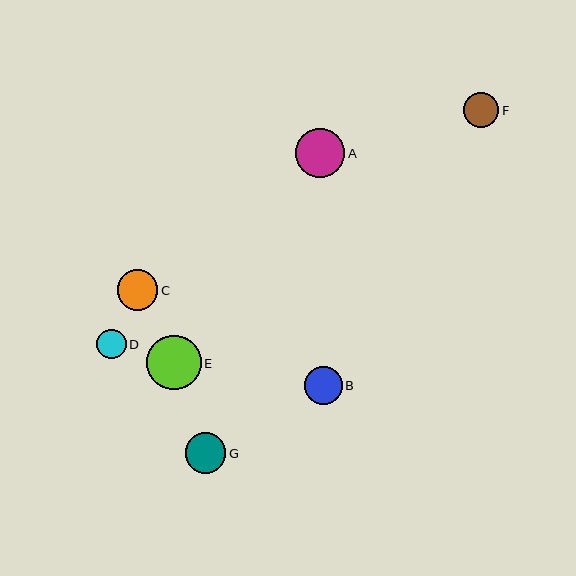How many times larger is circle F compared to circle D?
Circle F is approximately 1.2 times the size of circle D.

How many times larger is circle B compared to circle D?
Circle B is approximately 1.3 times the size of circle D.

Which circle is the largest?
Circle E is the largest with a size of approximately 55 pixels.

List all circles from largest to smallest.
From largest to smallest: E, A, C, G, B, F, D.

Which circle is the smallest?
Circle D is the smallest with a size of approximately 29 pixels.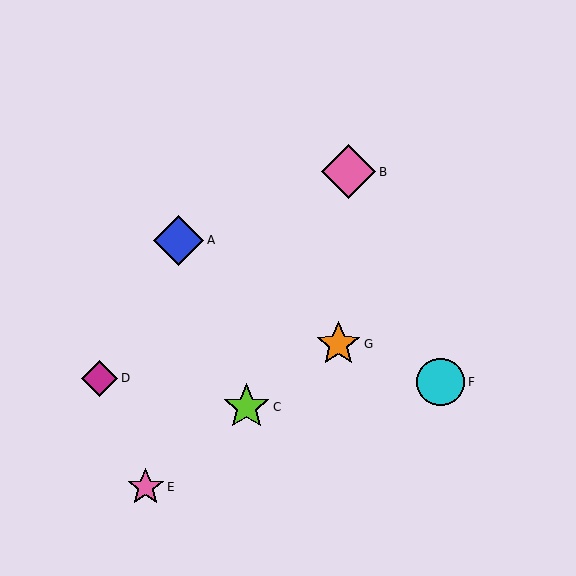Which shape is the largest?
The pink diamond (labeled B) is the largest.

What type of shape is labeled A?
Shape A is a blue diamond.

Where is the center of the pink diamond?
The center of the pink diamond is at (348, 172).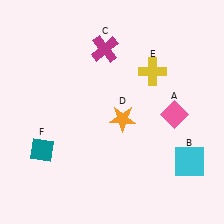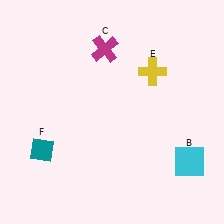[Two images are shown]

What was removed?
The pink diamond (A), the orange star (D) were removed in Image 2.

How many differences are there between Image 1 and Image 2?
There are 2 differences between the two images.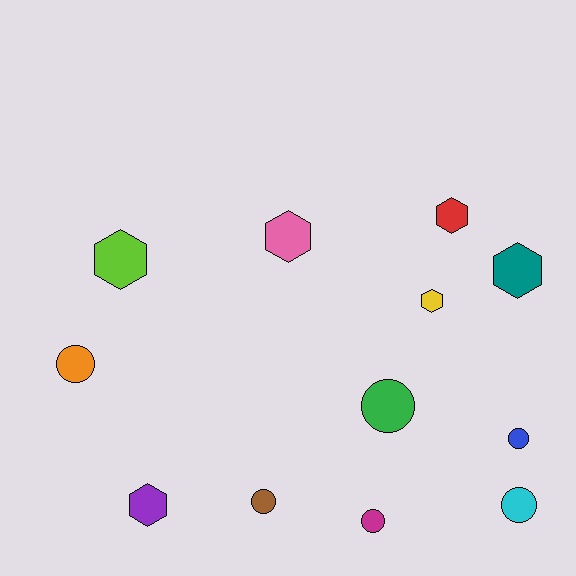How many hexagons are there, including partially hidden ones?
There are 6 hexagons.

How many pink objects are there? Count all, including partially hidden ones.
There is 1 pink object.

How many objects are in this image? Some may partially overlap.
There are 12 objects.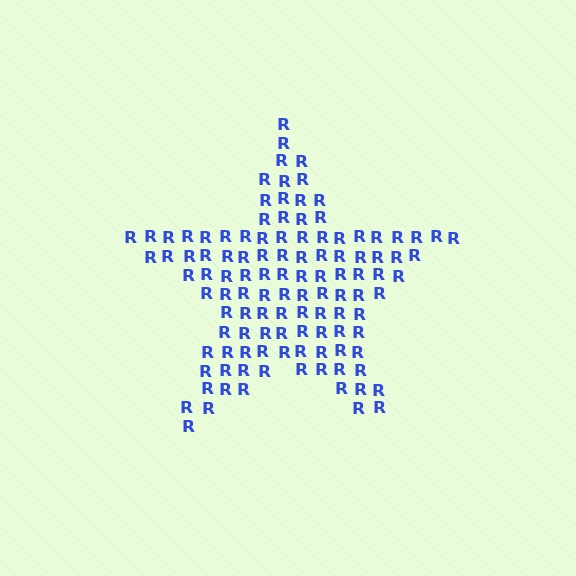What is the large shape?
The large shape is a star.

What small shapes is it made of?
It is made of small letter R's.